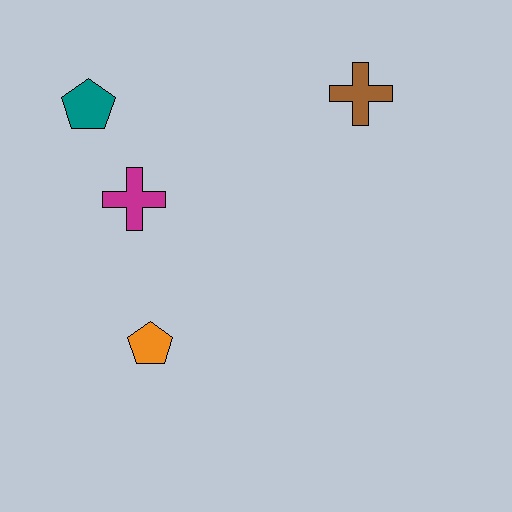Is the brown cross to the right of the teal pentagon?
Yes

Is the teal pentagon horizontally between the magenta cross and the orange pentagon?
No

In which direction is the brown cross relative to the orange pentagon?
The brown cross is above the orange pentagon.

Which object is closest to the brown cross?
The magenta cross is closest to the brown cross.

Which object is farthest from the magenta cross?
The brown cross is farthest from the magenta cross.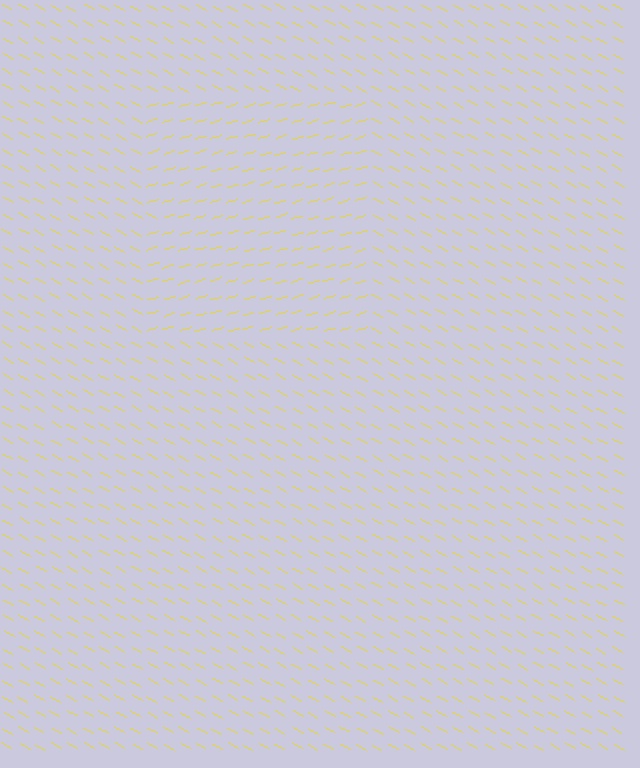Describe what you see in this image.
The image is filled with small yellow line segments. A rectangle region in the image has lines oriented differently from the surrounding lines, creating a visible texture boundary.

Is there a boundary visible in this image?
Yes, there is a texture boundary formed by a change in line orientation.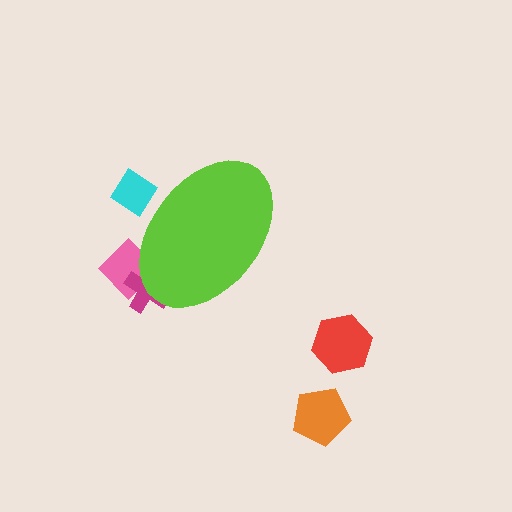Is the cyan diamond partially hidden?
Yes, the cyan diamond is partially hidden behind the lime ellipse.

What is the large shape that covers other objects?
A lime ellipse.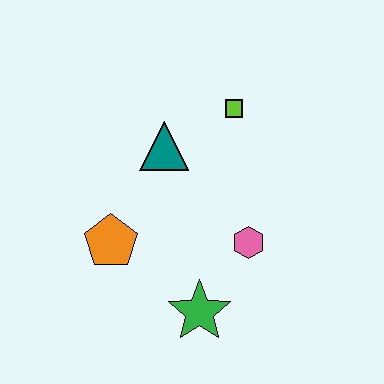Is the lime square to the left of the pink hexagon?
Yes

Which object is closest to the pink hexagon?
The green star is closest to the pink hexagon.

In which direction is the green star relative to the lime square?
The green star is below the lime square.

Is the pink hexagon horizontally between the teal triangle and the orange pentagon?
No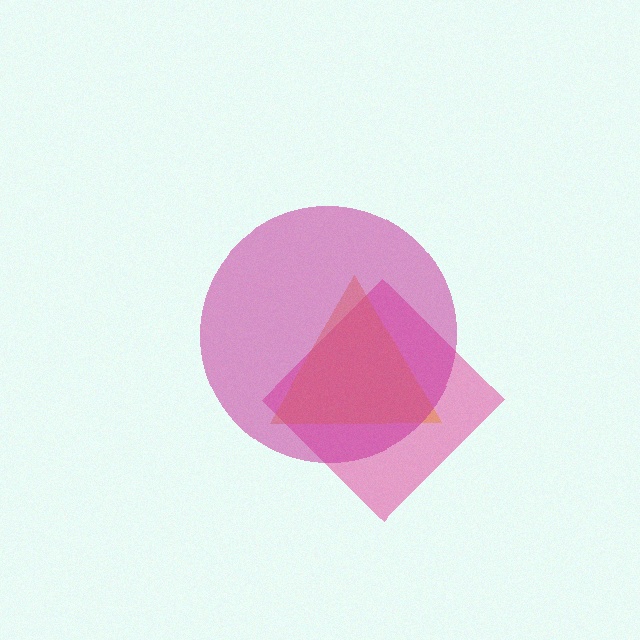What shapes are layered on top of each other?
The layered shapes are: a pink diamond, an orange triangle, a magenta circle.